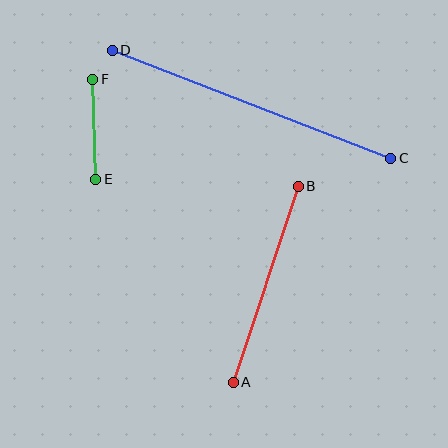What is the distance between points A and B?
The distance is approximately 206 pixels.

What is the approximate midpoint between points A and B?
The midpoint is at approximately (266, 284) pixels.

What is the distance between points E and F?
The distance is approximately 100 pixels.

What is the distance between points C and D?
The distance is approximately 299 pixels.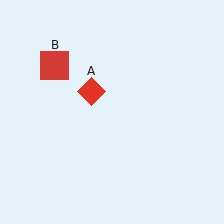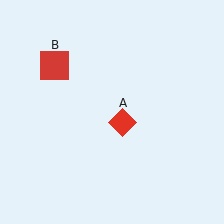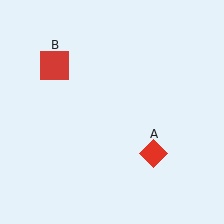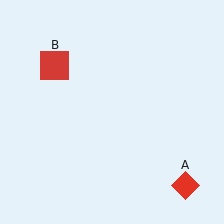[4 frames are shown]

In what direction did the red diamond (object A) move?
The red diamond (object A) moved down and to the right.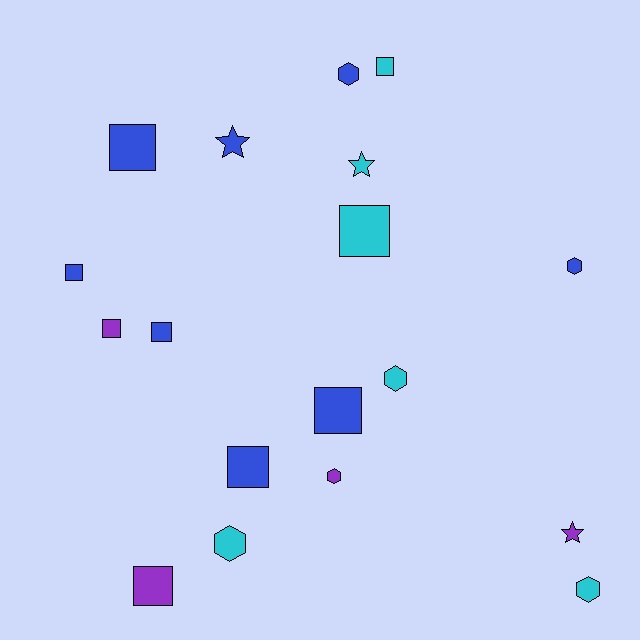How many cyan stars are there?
There is 1 cyan star.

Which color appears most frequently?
Blue, with 8 objects.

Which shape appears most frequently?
Square, with 9 objects.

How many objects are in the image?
There are 18 objects.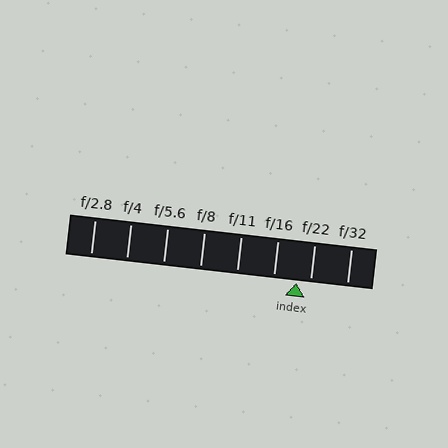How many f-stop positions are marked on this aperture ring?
There are 8 f-stop positions marked.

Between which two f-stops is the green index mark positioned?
The index mark is between f/16 and f/22.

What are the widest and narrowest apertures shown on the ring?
The widest aperture shown is f/2.8 and the narrowest is f/32.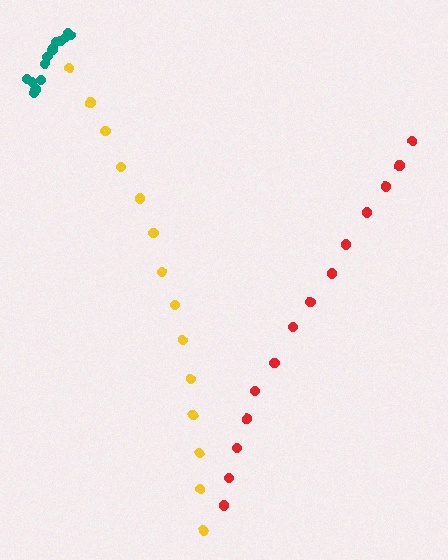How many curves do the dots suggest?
There are 3 distinct paths.